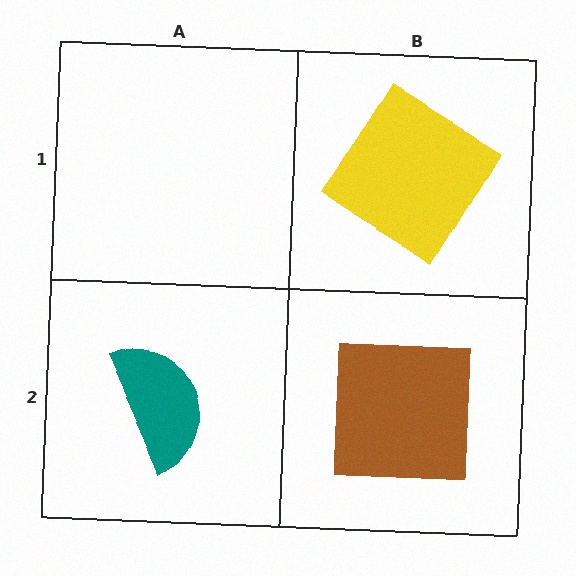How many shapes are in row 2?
2 shapes.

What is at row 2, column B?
A brown square.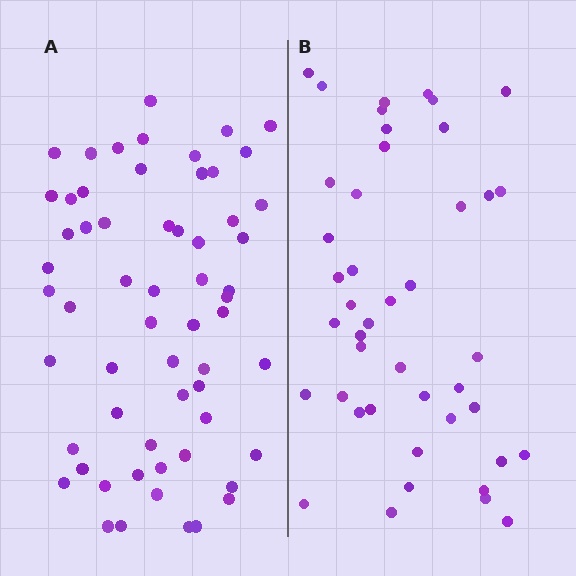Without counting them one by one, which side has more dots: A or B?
Region A (the left region) has more dots.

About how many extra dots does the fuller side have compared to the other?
Region A has approximately 15 more dots than region B.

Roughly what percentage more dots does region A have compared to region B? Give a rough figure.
About 35% more.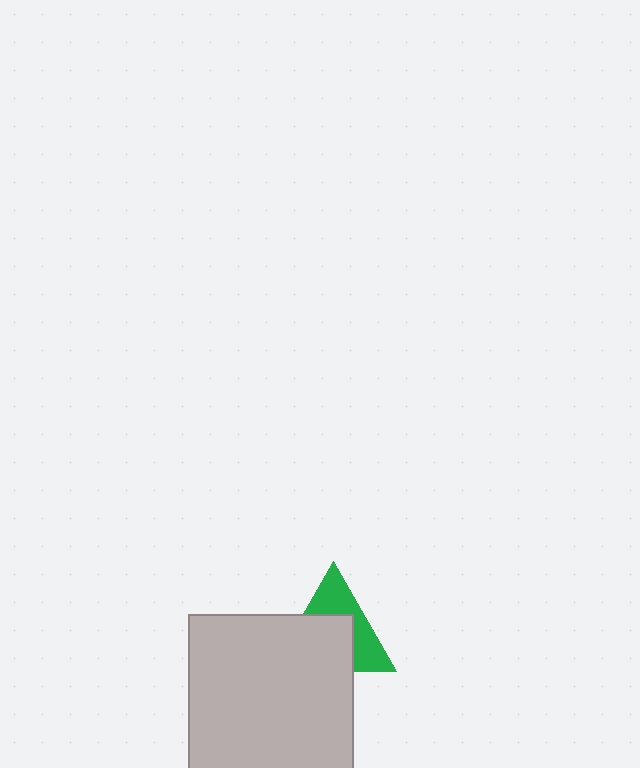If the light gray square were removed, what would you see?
You would see the complete green triangle.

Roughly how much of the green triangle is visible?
A small part of it is visible (roughly 45%).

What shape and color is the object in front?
The object in front is a light gray square.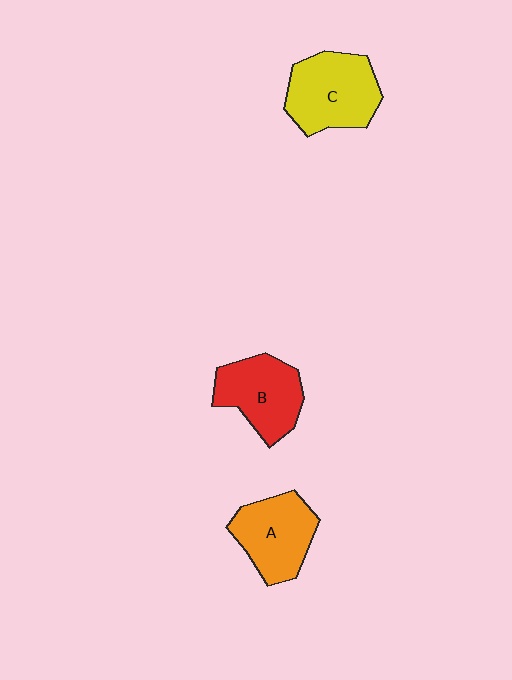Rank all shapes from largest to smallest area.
From largest to smallest: C (yellow), A (orange), B (red).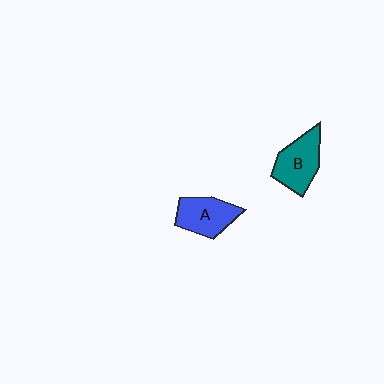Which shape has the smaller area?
Shape A (blue).